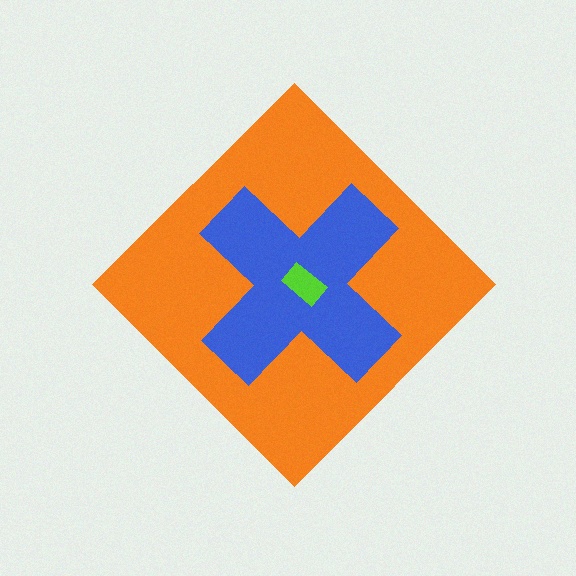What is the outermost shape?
The orange diamond.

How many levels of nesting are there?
3.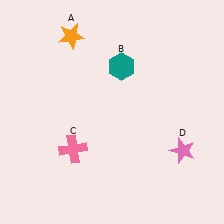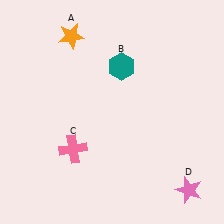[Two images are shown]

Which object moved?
The pink star (D) moved down.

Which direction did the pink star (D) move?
The pink star (D) moved down.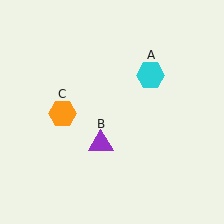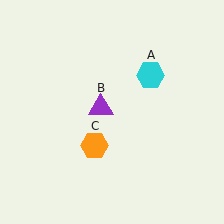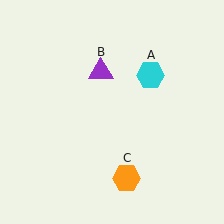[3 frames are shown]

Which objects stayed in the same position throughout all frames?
Cyan hexagon (object A) remained stationary.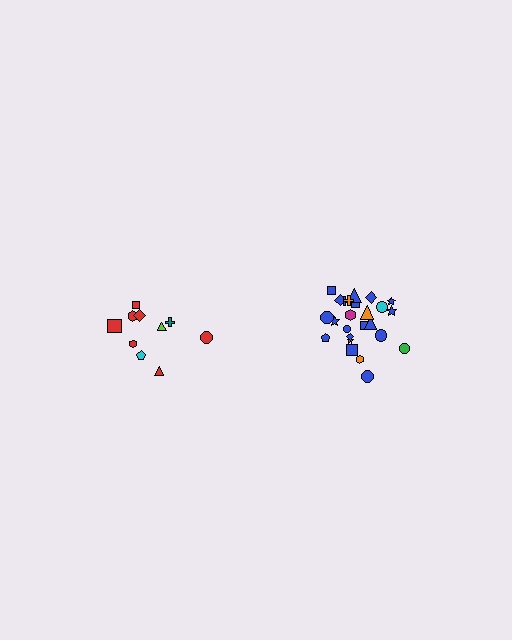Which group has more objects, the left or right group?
The right group.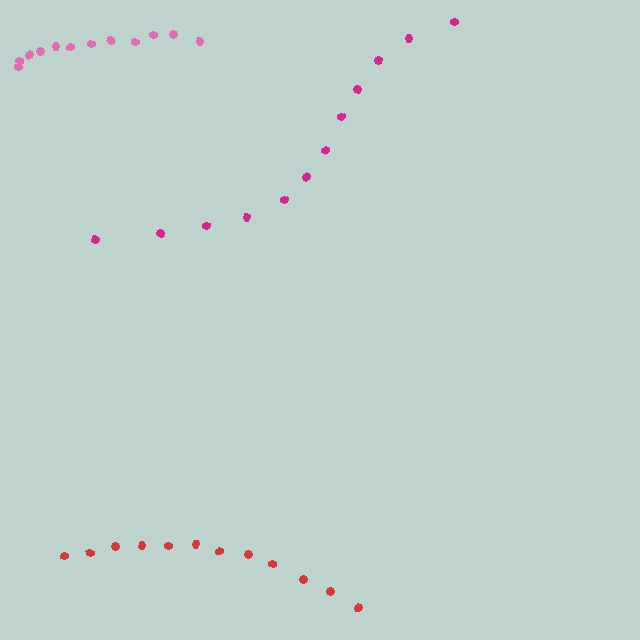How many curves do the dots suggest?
There are 3 distinct paths.